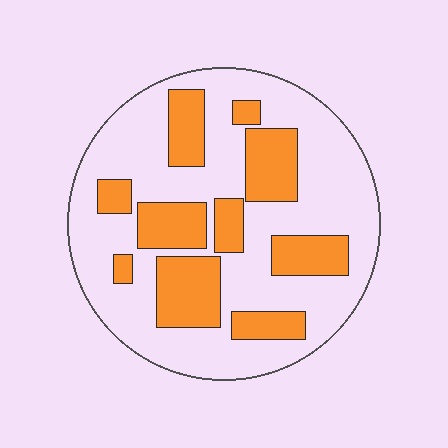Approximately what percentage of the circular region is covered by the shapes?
Approximately 30%.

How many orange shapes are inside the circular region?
10.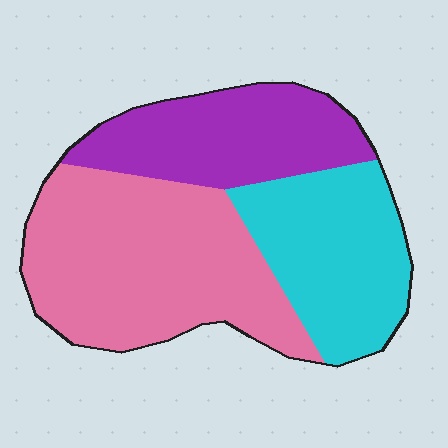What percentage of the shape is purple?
Purple covers 26% of the shape.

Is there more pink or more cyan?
Pink.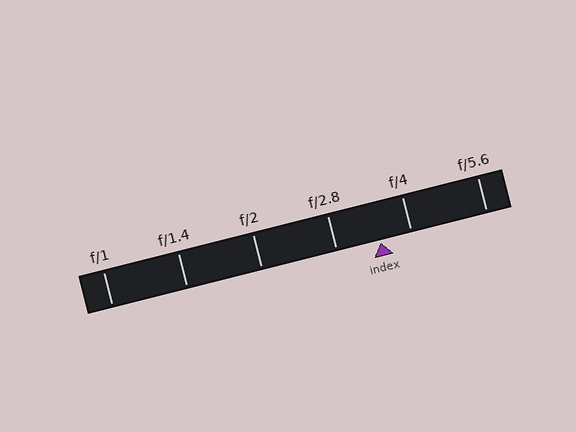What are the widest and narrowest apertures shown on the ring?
The widest aperture shown is f/1 and the narrowest is f/5.6.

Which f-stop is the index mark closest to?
The index mark is closest to f/4.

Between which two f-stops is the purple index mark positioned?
The index mark is between f/2.8 and f/4.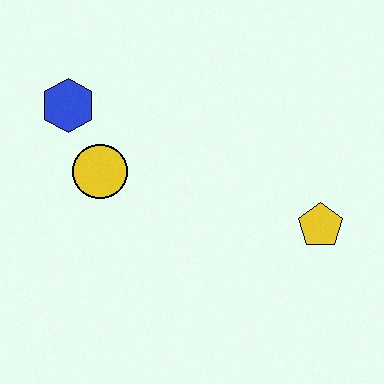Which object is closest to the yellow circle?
The blue hexagon is closest to the yellow circle.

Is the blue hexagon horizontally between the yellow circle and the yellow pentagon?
No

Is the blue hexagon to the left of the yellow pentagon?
Yes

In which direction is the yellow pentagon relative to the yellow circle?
The yellow pentagon is to the right of the yellow circle.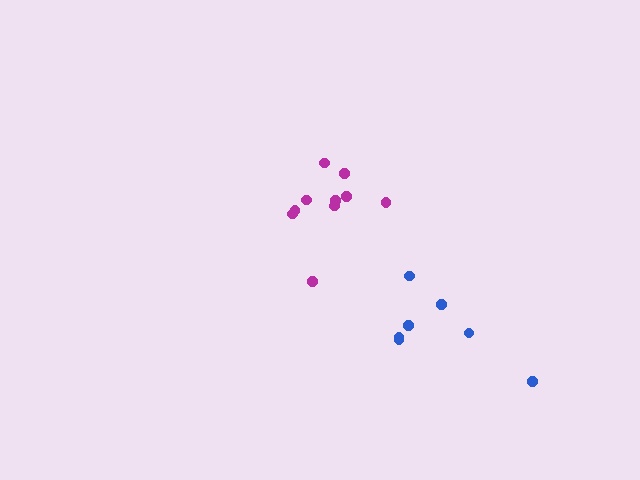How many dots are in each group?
Group 1: 10 dots, Group 2: 7 dots (17 total).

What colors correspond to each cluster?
The clusters are colored: magenta, blue.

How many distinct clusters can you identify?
There are 2 distinct clusters.